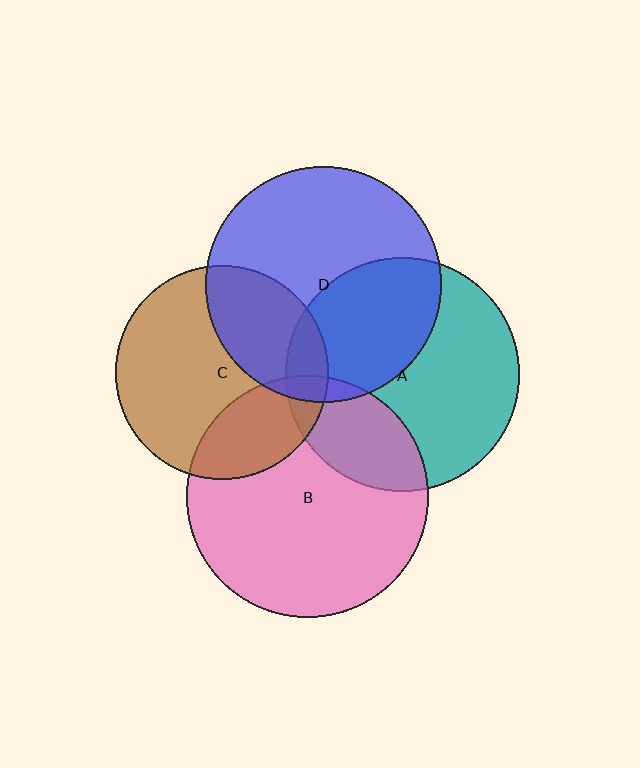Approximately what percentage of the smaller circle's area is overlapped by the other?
Approximately 25%.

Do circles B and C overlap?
Yes.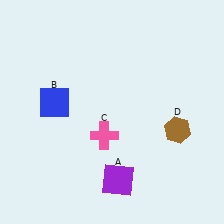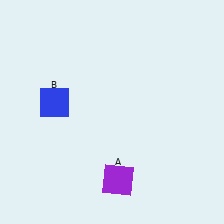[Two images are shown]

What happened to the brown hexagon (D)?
The brown hexagon (D) was removed in Image 2. It was in the bottom-right area of Image 1.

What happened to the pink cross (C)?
The pink cross (C) was removed in Image 2. It was in the bottom-left area of Image 1.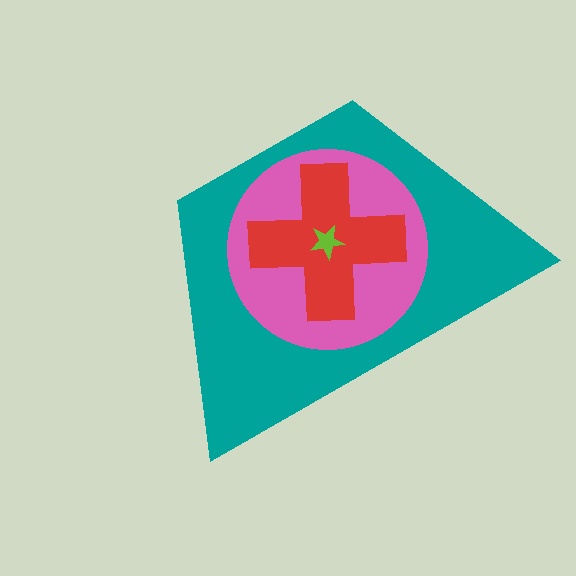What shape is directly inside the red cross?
The lime star.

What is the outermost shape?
The teal trapezoid.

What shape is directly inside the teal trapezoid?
The pink circle.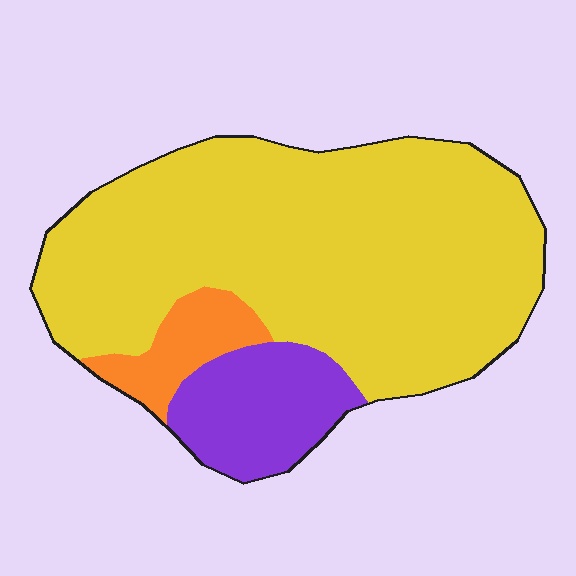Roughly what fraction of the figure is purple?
Purple takes up about one sixth (1/6) of the figure.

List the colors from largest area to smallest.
From largest to smallest: yellow, purple, orange.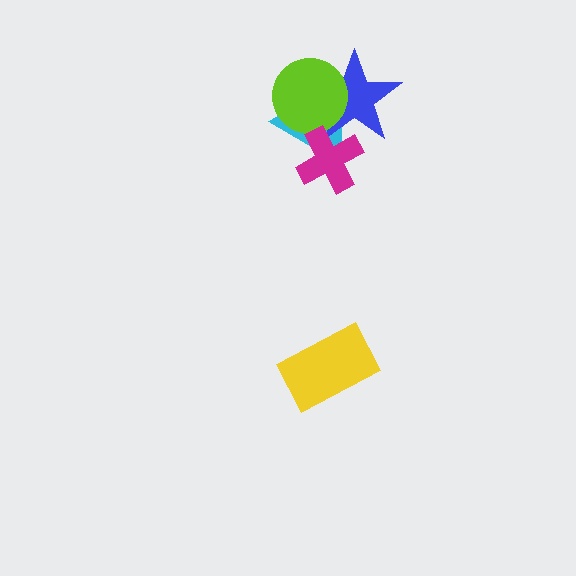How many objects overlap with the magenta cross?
2 objects overlap with the magenta cross.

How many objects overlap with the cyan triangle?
3 objects overlap with the cyan triangle.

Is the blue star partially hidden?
Yes, it is partially covered by another shape.